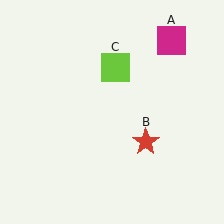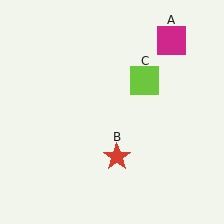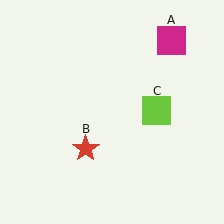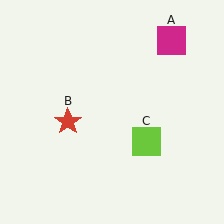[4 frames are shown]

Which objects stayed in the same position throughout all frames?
Magenta square (object A) remained stationary.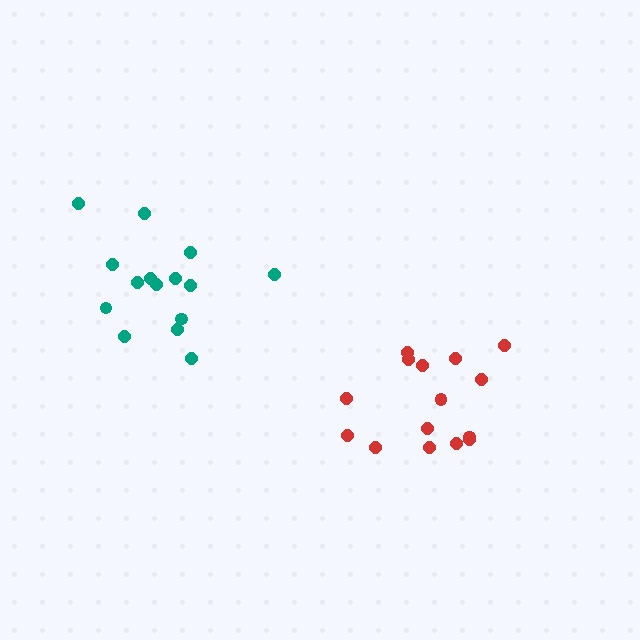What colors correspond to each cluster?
The clusters are colored: teal, red.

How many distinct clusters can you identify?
There are 2 distinct clusters.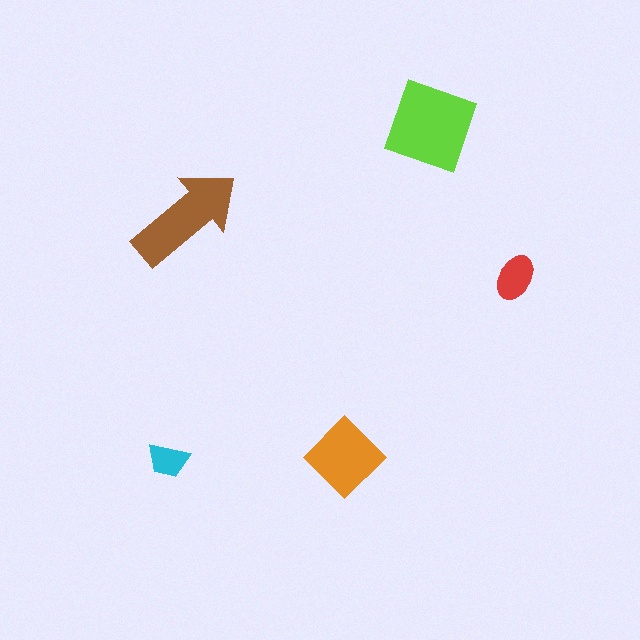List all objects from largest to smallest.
The lime square, the brown arrow, the orange diamond, the red ellipse, the cyan trapezoid.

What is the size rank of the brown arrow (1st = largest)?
2nd.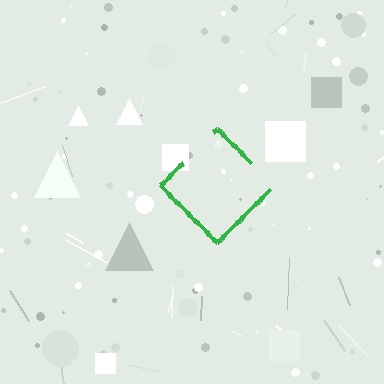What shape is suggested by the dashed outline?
The dashed outline suggests a diamond.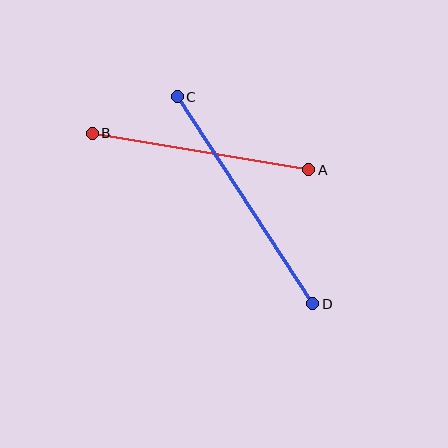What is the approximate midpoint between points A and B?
The midpoint is at approximately (201, 152) pixels.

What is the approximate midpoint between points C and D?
The midpoint is at approximately (245, 200) pixels.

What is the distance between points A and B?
The distance is approximately 220 pixels.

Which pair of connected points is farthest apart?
Points C and D are farthest apart.